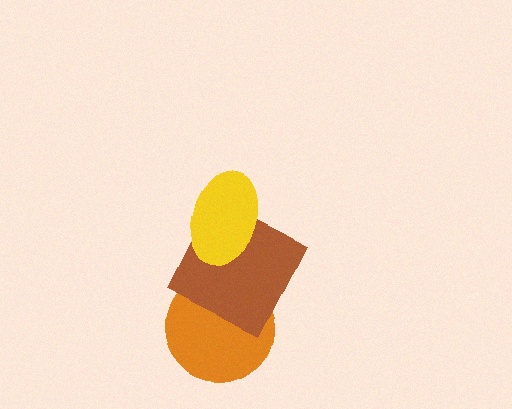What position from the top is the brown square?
The brown square is 2nd from the top.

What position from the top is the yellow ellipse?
The yellow ellipse is 1st from the top.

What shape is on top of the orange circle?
The brown square is on top of the orange circle.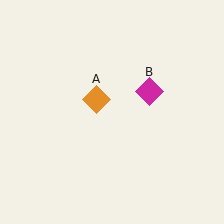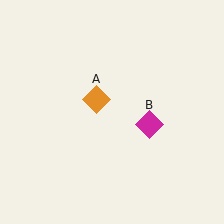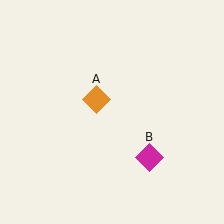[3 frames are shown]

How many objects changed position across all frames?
1 object changed position: magenta diamond (object B).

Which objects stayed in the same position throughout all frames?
Orange diamond (object A) remained stationary.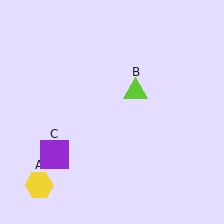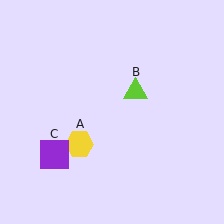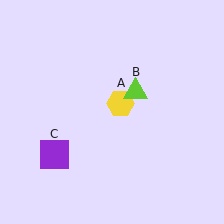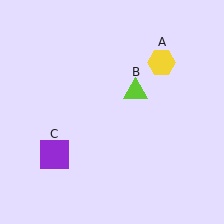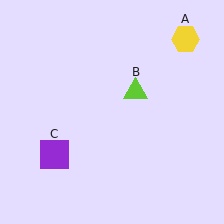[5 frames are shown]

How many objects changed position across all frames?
1 object changed position: yellow hexagon (object A).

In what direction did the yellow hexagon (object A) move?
The yellow hexagon (object A) moved up and to the right.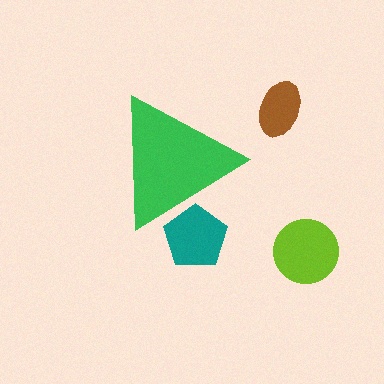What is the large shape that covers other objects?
A green triangle.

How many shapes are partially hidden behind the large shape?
1 shape is partially hidden.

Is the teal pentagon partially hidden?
Yes, the teal pentagon is partially hidden behind the green triangle.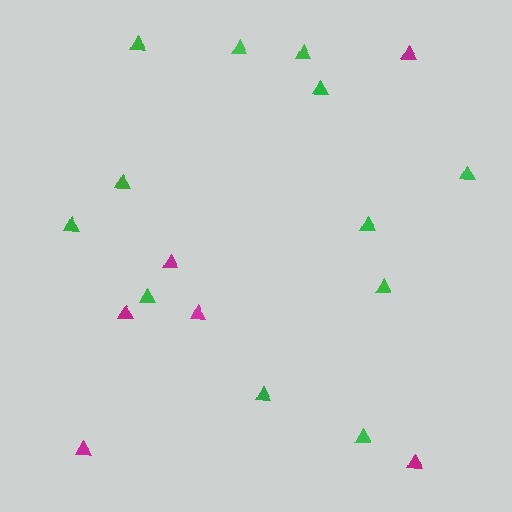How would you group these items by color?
There are 2 groups: one group of magenta triangles (6) and one group of green triangles (12).